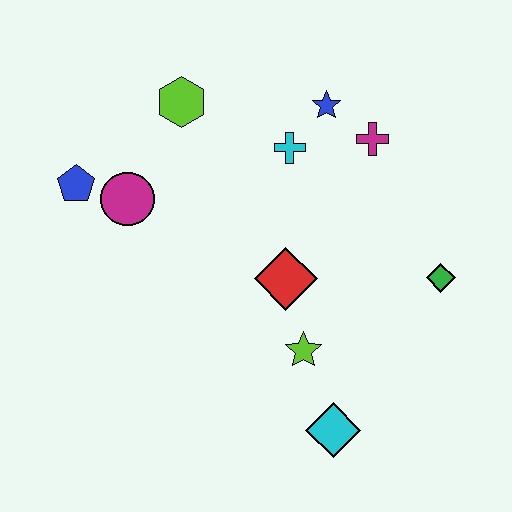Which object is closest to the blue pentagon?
The magenta circle is closest to the blue pentagon.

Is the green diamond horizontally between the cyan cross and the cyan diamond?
No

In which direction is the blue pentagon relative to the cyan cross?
The blue pentagon is to the left of the cyan cross.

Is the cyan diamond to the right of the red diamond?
Yes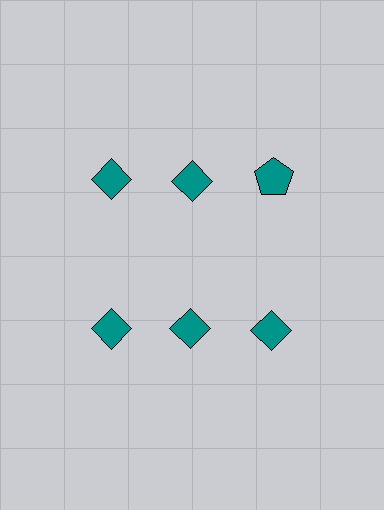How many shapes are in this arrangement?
There are 6 shapes arranged in a grid pattern.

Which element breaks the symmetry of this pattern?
The teal pentagon in the top row, center column breaks the symmetry. All other shapes are teal diamonds.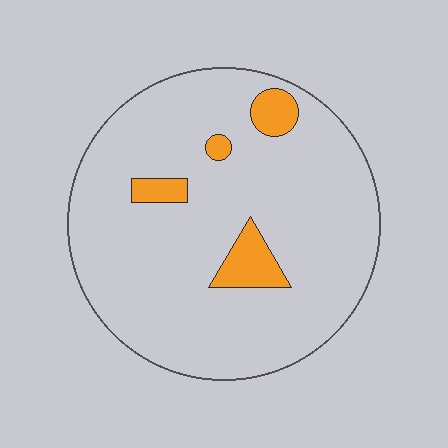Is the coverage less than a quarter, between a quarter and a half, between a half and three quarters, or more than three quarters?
Less than a quarter.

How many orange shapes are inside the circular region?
4.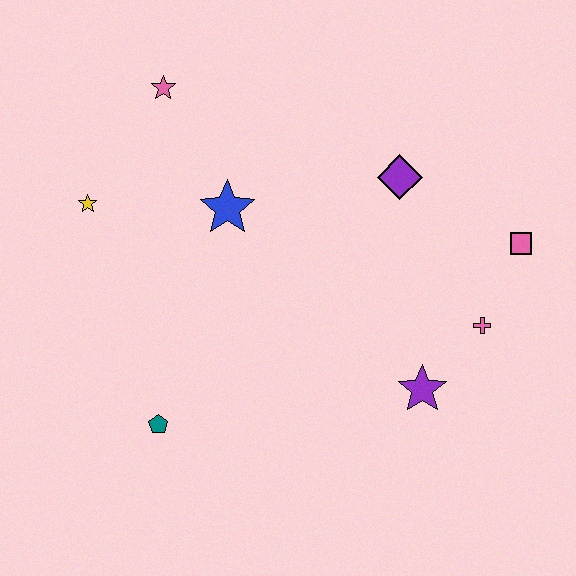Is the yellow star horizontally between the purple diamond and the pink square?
No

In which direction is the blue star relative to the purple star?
The blue star is to the left of the purple star.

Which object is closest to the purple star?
The pink cross is closest to the purple star.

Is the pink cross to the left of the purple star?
No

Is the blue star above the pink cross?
Yes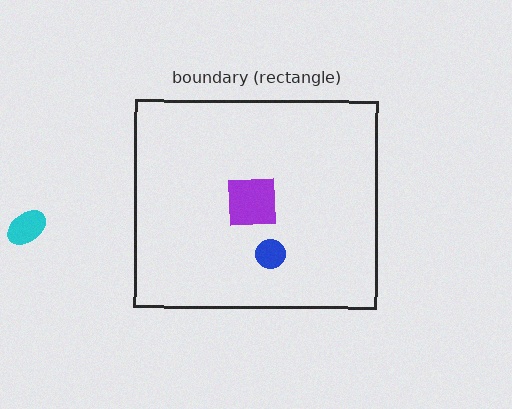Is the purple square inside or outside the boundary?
Inside.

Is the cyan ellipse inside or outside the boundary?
Outside.